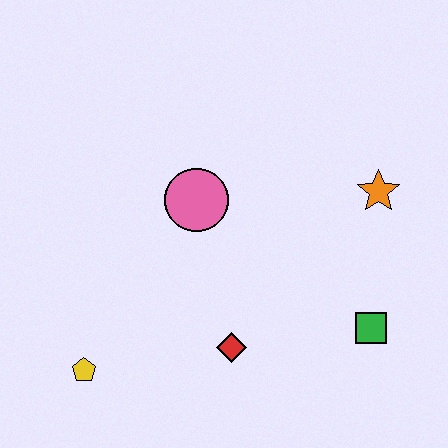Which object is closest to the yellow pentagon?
The red diamond is closest to the yellow pentagon.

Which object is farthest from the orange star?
The yellow pentagon is farthest from the orange star.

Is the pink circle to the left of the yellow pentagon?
No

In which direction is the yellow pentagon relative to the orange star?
The yellow pentagon is to the left of the orange star.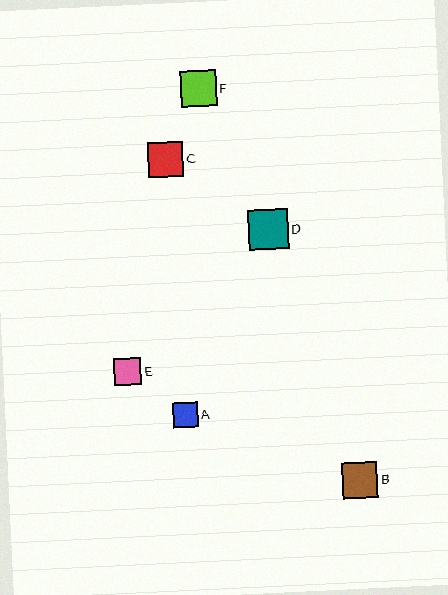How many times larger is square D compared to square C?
Square D is approximately 1.1 times the size of square C.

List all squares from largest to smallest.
From largest to smallest: D, F, B, C, E, A.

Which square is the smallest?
Square A is the smallest with a size of approximately 25 pixels.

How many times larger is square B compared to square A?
Square B is approximately 1.4 times the size of square A.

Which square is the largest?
Square D is the largest with a size of approximately 39 pixels.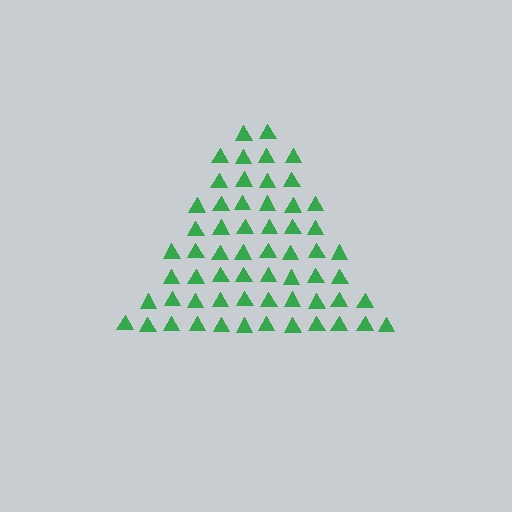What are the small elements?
The small elements are triangles.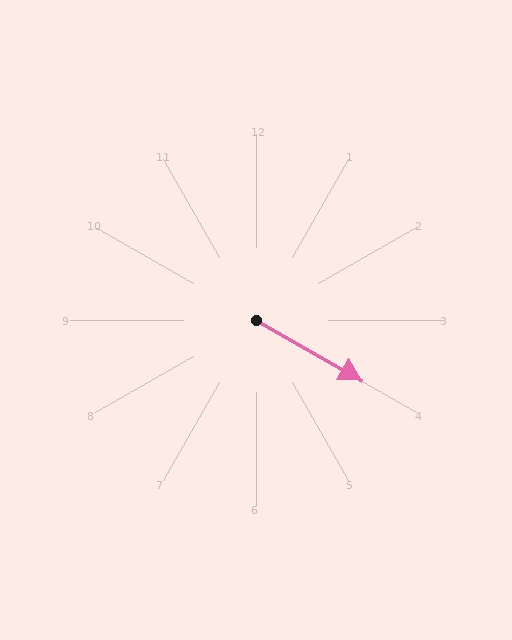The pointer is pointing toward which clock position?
Roughly 4 o'clock.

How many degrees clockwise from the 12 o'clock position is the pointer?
Approximately 120 degrees.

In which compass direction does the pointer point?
Southeast.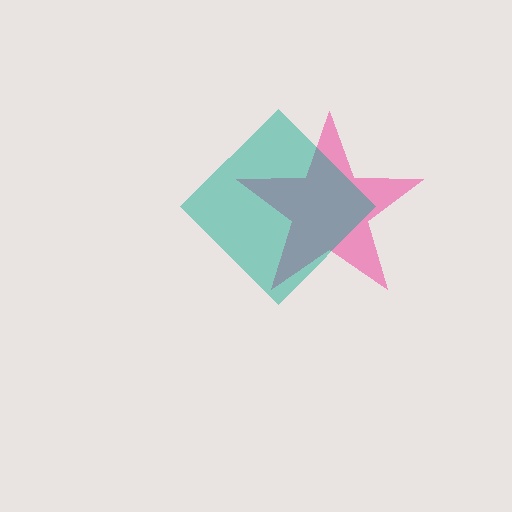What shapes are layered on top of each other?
The layered shapes are: a pink star, a teal diamond.